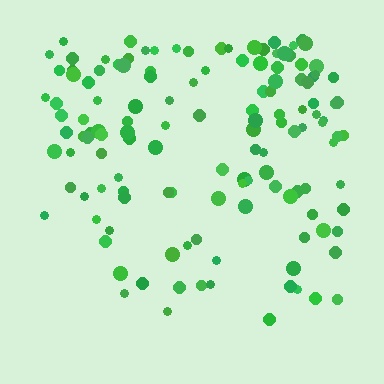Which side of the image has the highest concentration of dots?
The top.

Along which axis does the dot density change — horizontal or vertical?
Vertical.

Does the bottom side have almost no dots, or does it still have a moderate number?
Still a moderate number, just noticeably fewer than the top.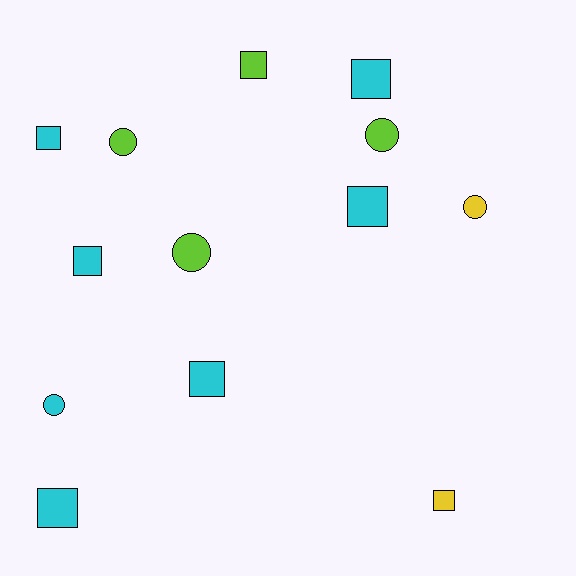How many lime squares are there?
There is 1 lime square.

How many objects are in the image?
There are 13 objects.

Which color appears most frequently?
Cyan, with 7 objects.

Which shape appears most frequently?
Square, with 8 objects.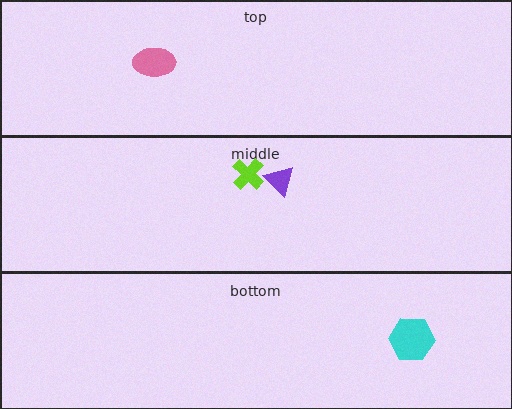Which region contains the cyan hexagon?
The bottom region.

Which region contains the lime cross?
The middle region.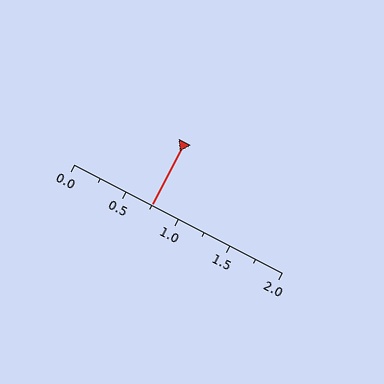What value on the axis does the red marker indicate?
The marker indicates approximately 0.75.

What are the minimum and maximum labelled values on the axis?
The axis runs from 0.0 to 2.0.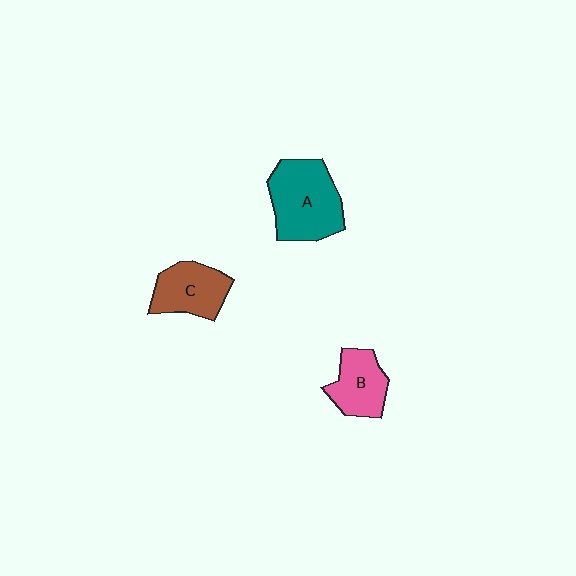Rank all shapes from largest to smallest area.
From largest to smallest: A (teal), C (brown), B (pink).